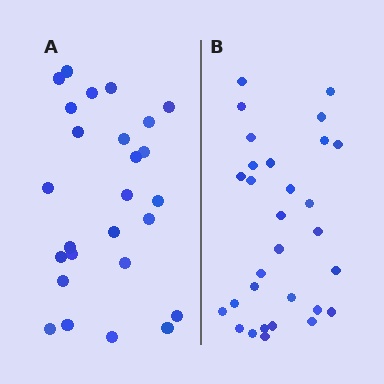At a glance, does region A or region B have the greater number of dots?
Region B (the right region) has more dots.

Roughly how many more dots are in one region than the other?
Region B has about 4 more dots than region A.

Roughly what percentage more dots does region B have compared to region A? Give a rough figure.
About 15% more.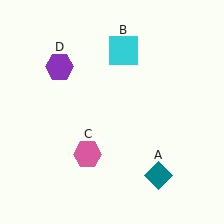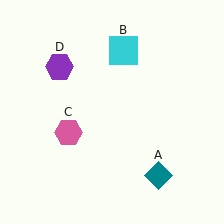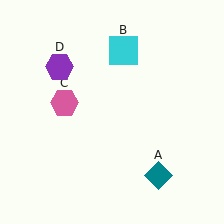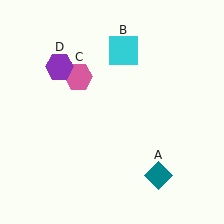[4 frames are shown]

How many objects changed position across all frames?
1 object changed position: pink hexagon (object C).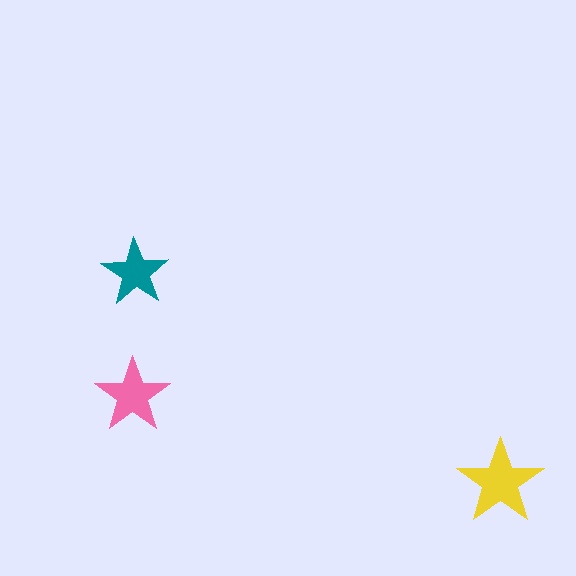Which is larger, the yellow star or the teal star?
The yellow one.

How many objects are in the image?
There are 3 objects in the image.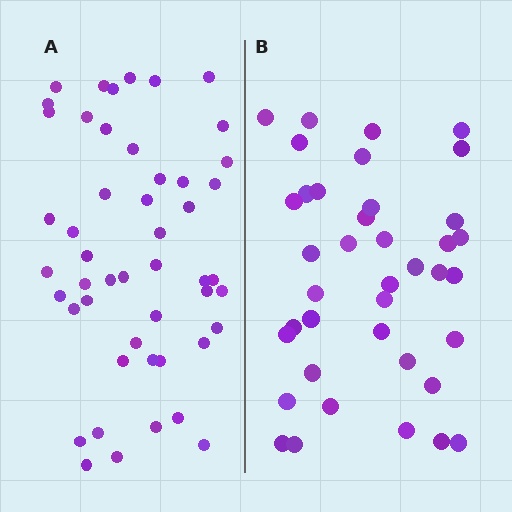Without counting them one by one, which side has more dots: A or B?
Region A (the left region) has more dots.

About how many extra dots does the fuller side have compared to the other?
Region A has roughly 10 or so more dots than region B.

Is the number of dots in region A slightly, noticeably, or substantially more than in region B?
Region A has noticeably more, but not dramatically so. The ratio is roughly 1.3 to 1.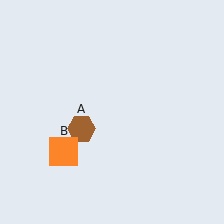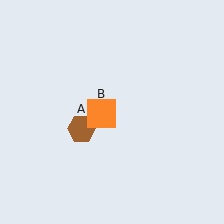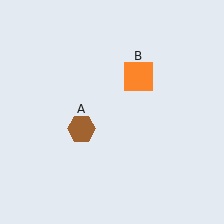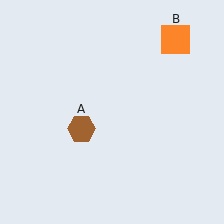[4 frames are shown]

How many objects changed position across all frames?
1 object changed position: orange square (object B).